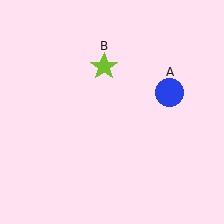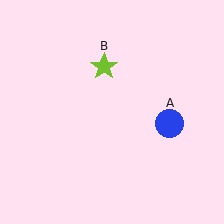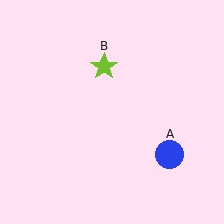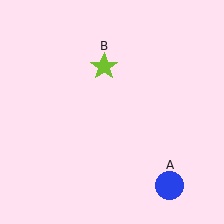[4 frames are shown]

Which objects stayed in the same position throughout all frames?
Lime star (object B) remained stationary.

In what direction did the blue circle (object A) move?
The blue circle (object A) moved down.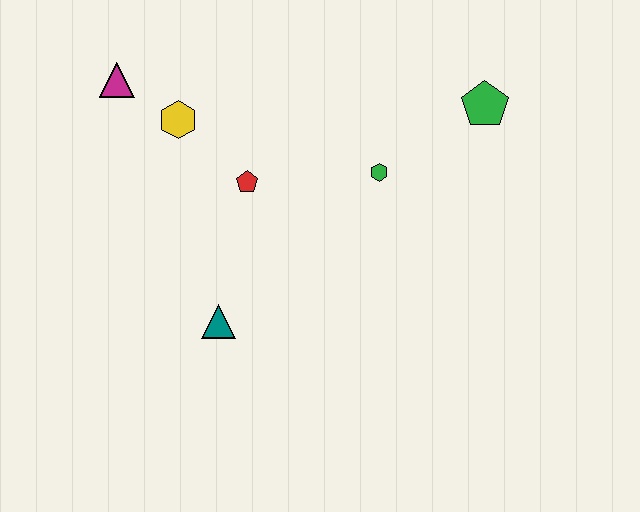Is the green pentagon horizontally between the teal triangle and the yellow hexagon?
No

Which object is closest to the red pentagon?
The yellow hexagon is closest to the red pentagon.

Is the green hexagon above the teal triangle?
Yes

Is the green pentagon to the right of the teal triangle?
Yes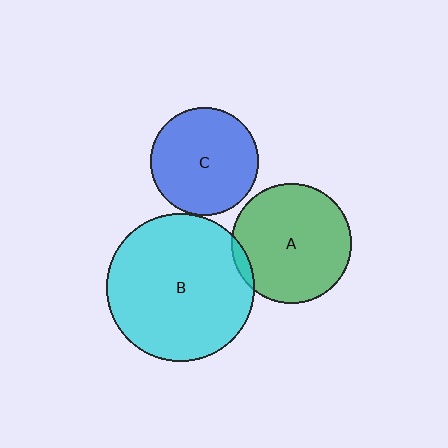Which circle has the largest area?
Circle B (cyan).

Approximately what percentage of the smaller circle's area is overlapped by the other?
Approximately 5%.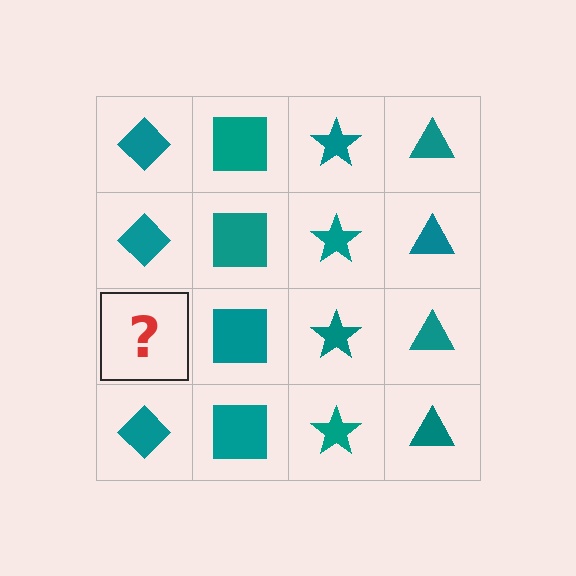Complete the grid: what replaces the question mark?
The question mark should be replaced with a teal diamond.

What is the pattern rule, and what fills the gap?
The rule is that each column has a consistent shape. The gap should be filled with a teal diamond.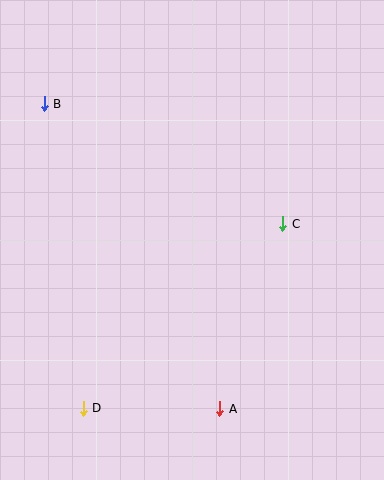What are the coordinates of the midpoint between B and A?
The midpoint between B and A is at (132, 256).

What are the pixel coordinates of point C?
Point C is at (283, 224).